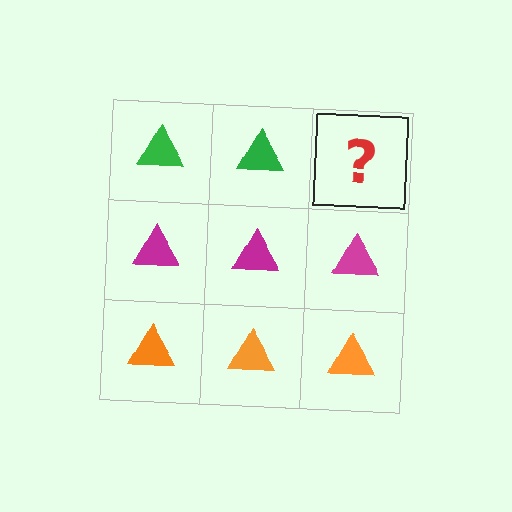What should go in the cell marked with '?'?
The missing cell should contain a green triangle.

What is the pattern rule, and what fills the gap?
The rule is that each row has a consistent color. The gap should be filled with a green triangle.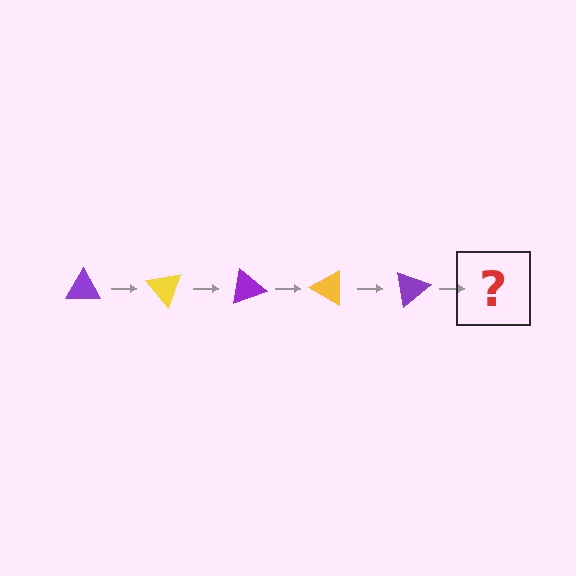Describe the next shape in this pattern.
It should be a yellow triangle, rotated 250 degrees from the start.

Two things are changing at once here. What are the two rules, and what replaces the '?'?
The two rules are that it rotates 50 degrees each step and the color cycles through purple and yellow. The '?' should be a yellow triangle, rotated 250 degrees from the start.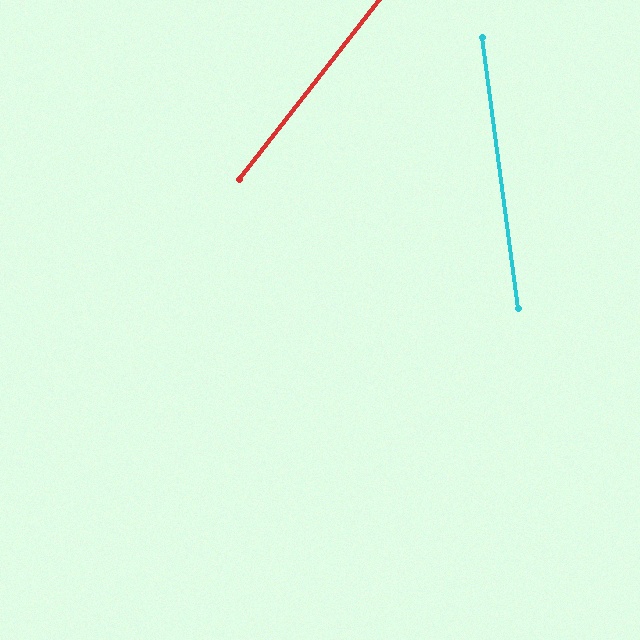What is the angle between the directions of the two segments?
Approximately 45 degrees.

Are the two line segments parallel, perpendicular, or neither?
Neither parallel nor perpendicular — they differ by about 45°.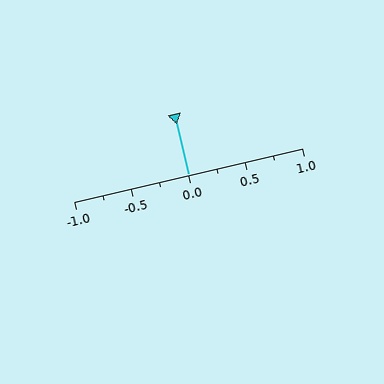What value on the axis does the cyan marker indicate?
The marker indicates approximately 0.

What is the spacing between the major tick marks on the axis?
The major ticks are spaced 0.5 apart.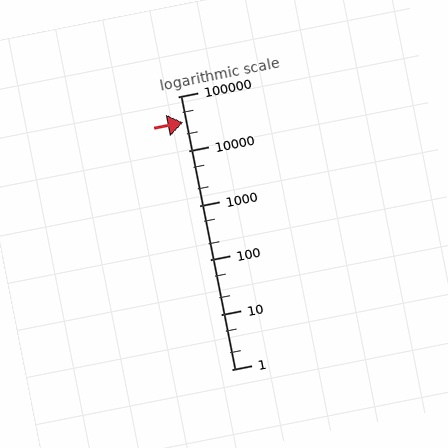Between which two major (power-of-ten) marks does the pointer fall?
The pointer is between 10000 and 100000.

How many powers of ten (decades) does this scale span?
The scale spans 5 decades, from 1 to 100000.